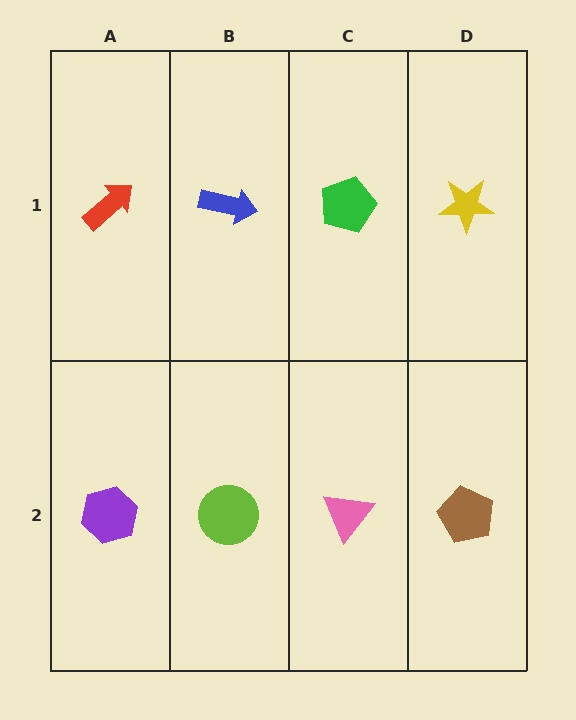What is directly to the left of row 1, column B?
A red arrow.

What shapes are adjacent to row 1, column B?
A lime circle (row 2, column B), a red arrow (row 1, column A), a green pentagon (row 1, column C).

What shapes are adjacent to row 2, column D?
A yellow star (row 1, column D), a pink triangle (row 2, column C).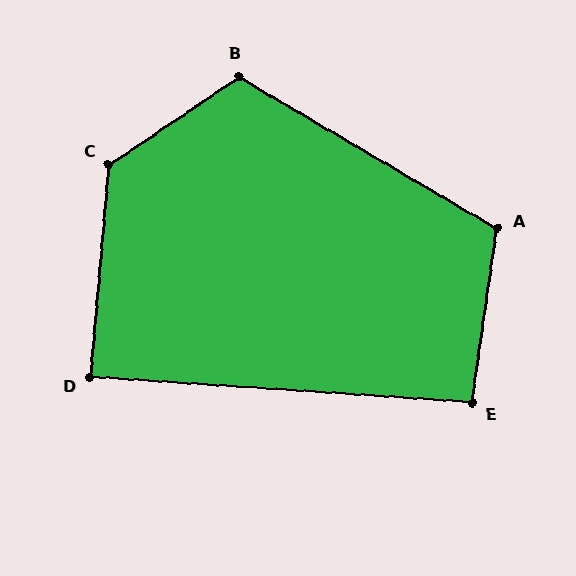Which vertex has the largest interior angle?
C, at approximately 129 degrees.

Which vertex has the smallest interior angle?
D, at approximately 89 degrees.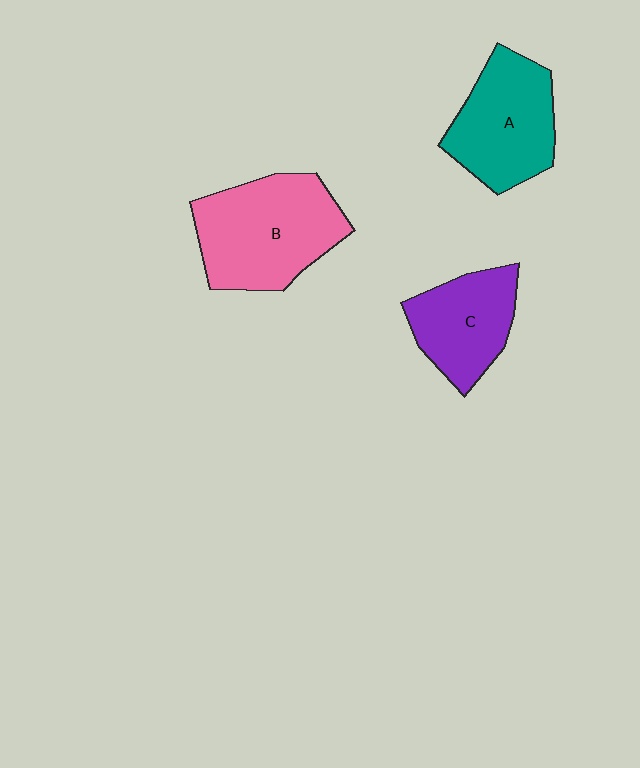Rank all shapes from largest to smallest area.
From largest to smallest: B (pink), A (teal), C (purple).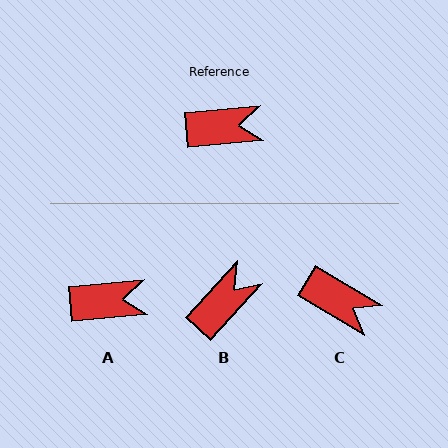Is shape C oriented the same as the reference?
No, it is off by about 36 degrees.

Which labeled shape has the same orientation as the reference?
A.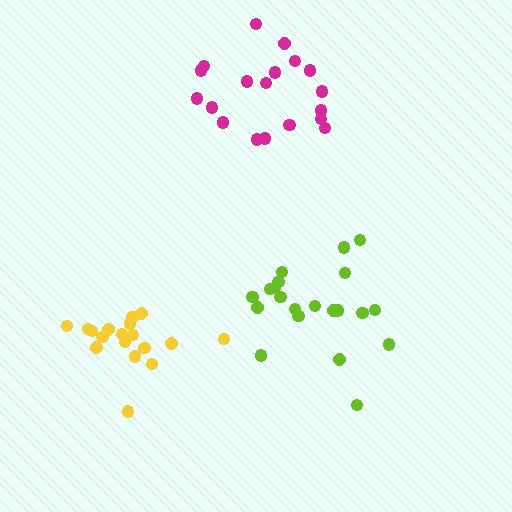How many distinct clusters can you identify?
There are 3 distinct clusters.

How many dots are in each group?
Group 1: 19 dots, Group 2: 21 dots, Group 3: 18 dots (58 total).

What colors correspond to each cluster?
The clusters are colored: magenta, lime, yellow.